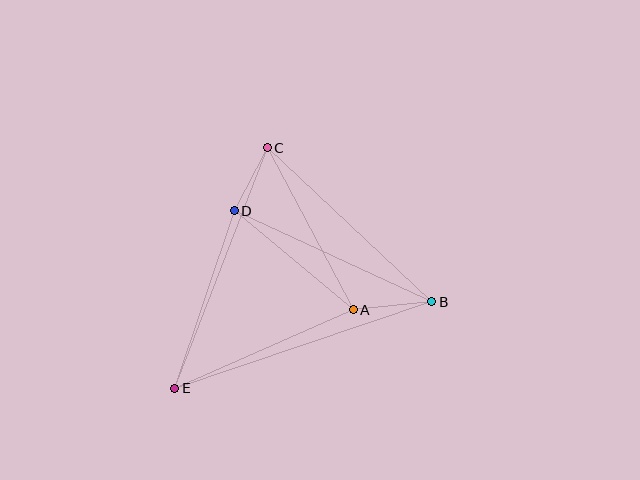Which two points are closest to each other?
Points C and D are closest to each other.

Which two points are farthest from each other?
Points B and E are farthest from each other.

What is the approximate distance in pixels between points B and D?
The distance between B and D is approximately 217 pixels.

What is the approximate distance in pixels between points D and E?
The distance between D and E is approximately 187 pixels.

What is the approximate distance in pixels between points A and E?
The distance between A and E is approximately 195 pixels.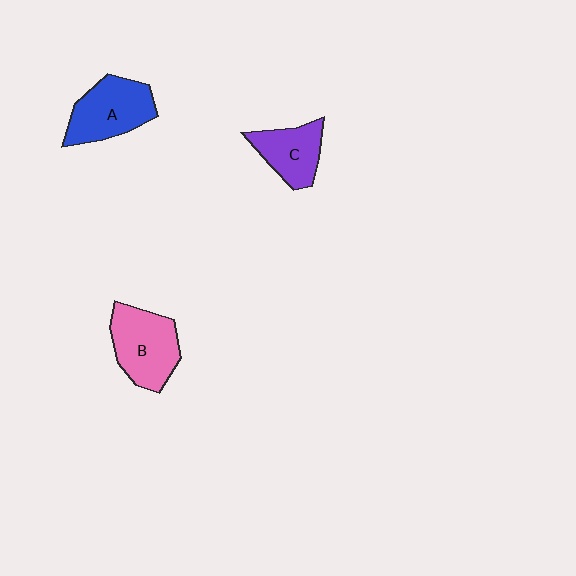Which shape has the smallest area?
Shape C (purple).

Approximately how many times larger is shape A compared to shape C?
Approximately 1.3 times.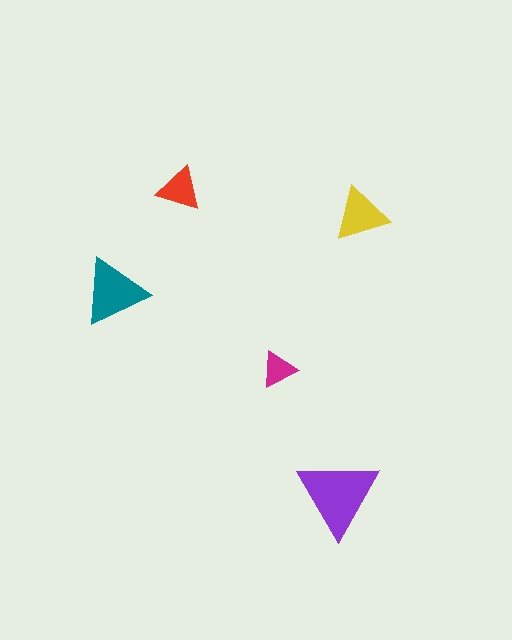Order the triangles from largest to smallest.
the purple one, the teal one, the yellow one, the red one, the magenta one.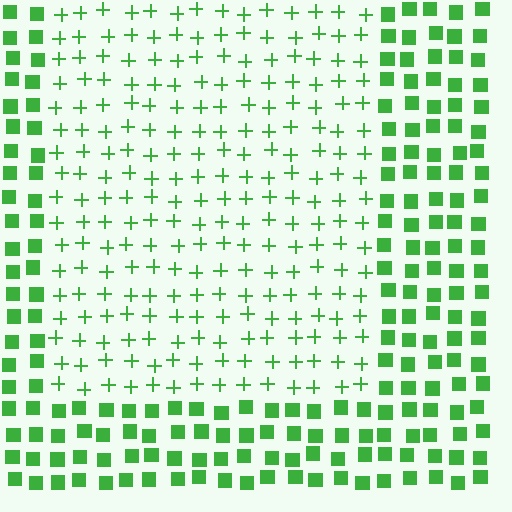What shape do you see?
I see a rectangle.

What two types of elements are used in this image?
The image uses plus signs inside the rectangle region and squares outside it.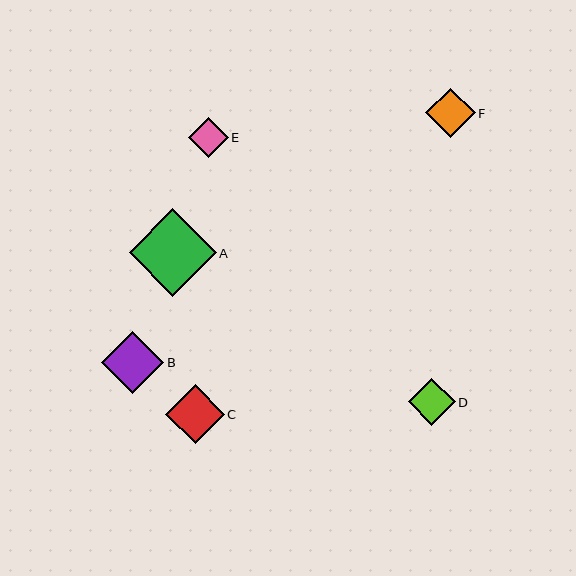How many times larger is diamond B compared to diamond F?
Diamond B is approximately 1.3 times the size of diamond F.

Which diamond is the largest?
Diamond A is the largest with a size of approximately 87 pixels.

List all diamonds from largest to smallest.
From largest to smallest: A, B, C, F, D, E.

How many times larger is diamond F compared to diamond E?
Diamond F is approximately 1.2 times the size of diamond E.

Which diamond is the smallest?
Diamond E is the smallest with a size of approximately 40 pixels.